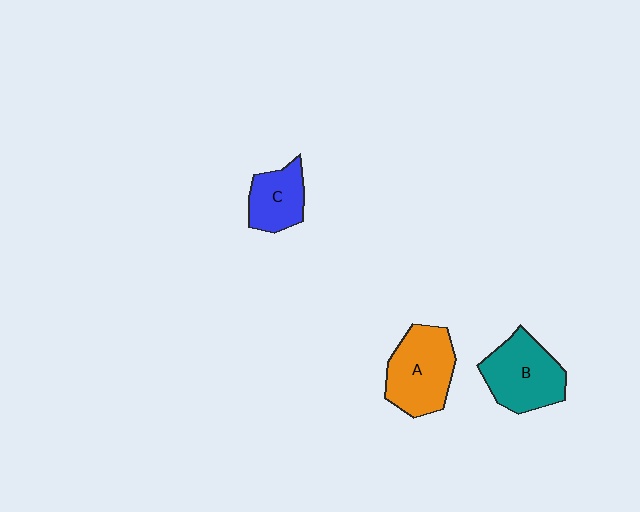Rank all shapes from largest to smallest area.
From largest to smallest: A (orange), B (teal), C (blue).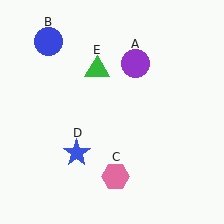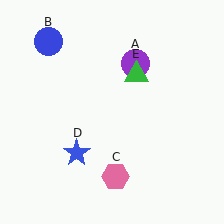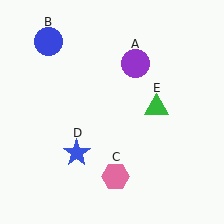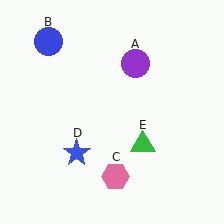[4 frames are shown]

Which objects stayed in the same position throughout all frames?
Purple circle (object A) and blue circle (object B) and pink hexagon (object C) and blue star (object D) remained stationary.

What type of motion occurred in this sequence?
The green triangle (object E) rotated clockwise around the center of the scene.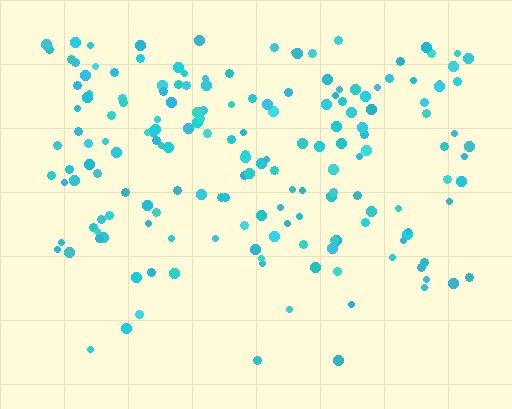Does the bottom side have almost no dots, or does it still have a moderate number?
Still a moderate number, just noticeably fewer than the top.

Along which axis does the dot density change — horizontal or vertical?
Vertical.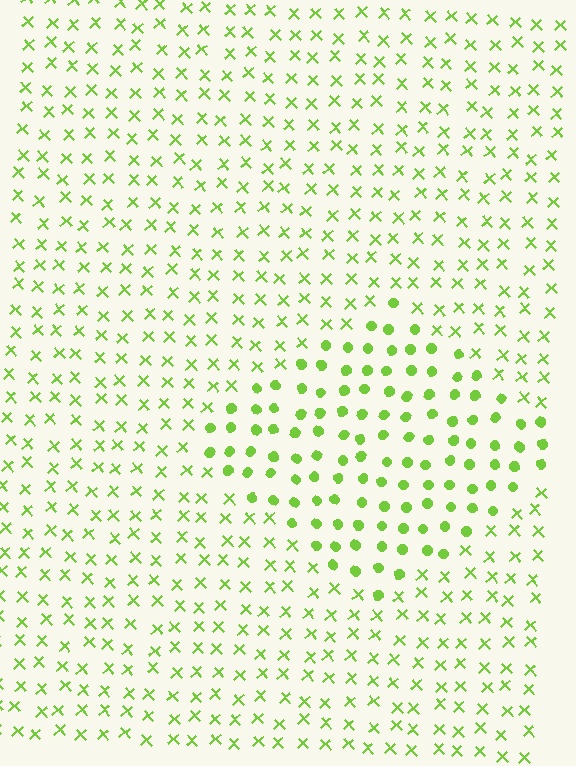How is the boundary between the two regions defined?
The boundary is defined by a change in element shape: circles inside vs. X marks outside. All elements share the same color and spacing.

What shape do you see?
I see a diamond.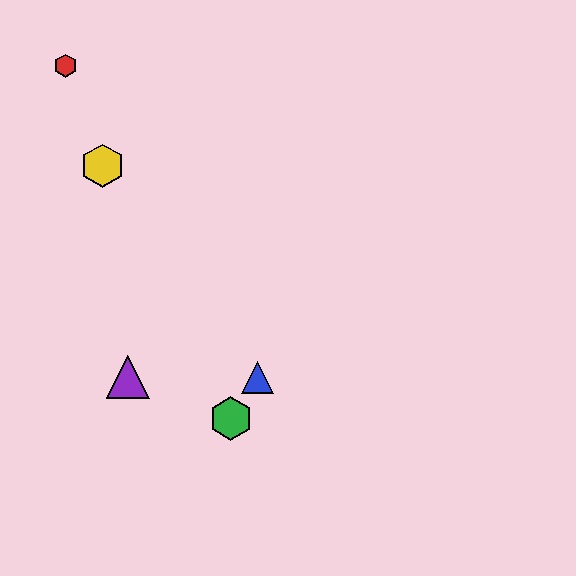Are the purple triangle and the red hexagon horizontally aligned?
No, the purple triangle is at y≈377 and the red hexagon is at y≈66.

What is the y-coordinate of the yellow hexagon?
The yellow hexagon is at y≈166.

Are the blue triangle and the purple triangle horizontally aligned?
Yes, both are at y≈377.